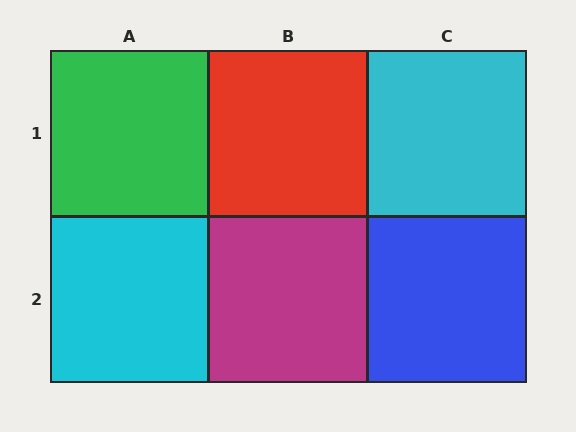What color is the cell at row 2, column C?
Blue.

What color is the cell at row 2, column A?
Cyan.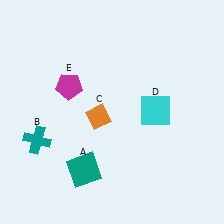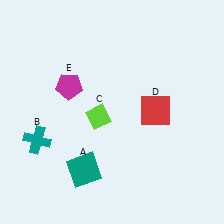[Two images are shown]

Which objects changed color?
C changed from orange to lime. D changed from cyan to red.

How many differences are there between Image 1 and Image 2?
There are 2 differences between the two images.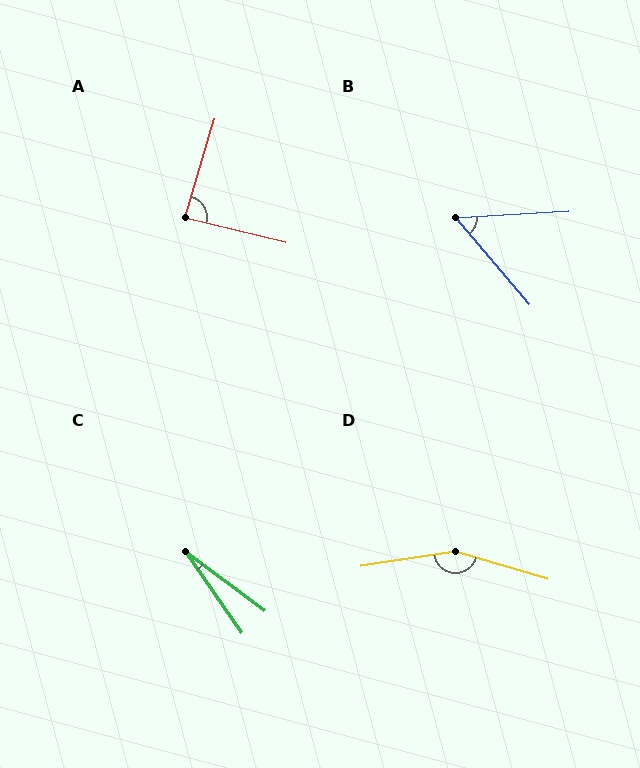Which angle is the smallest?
C, at approximately 19 degrees.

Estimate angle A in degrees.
Approximately 87 degrees.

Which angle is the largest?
D, at approximately 155 degrees.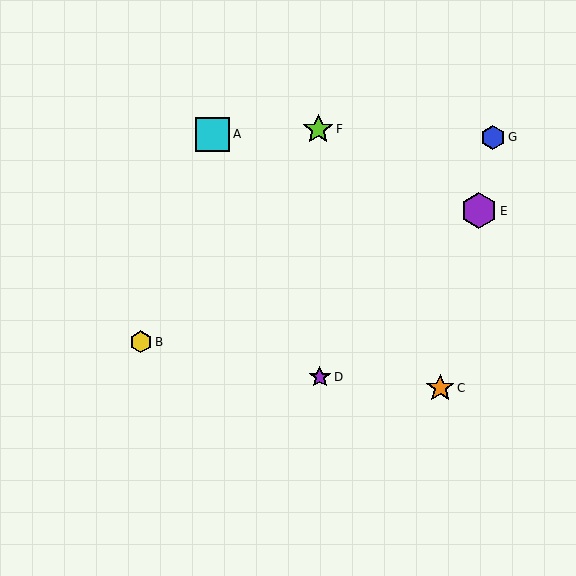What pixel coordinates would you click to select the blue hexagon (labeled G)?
Click at (493, 137) to select the blue hexagon G.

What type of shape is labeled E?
Shape E is a purple hexagon.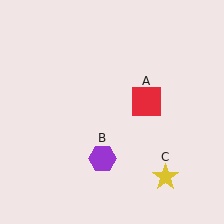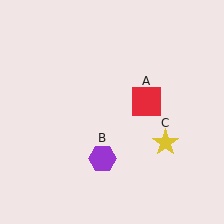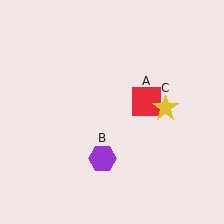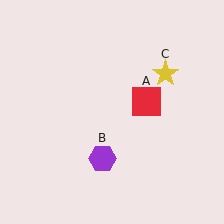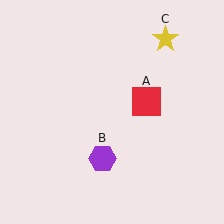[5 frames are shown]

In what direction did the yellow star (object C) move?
The yellow star (object C) moved up.